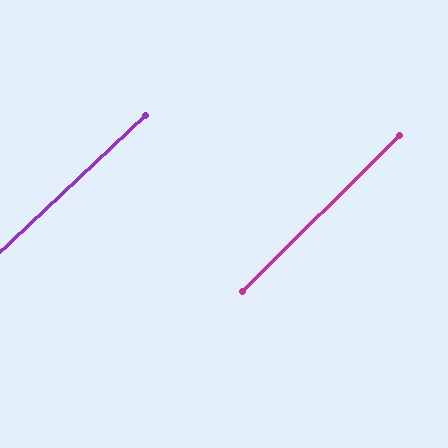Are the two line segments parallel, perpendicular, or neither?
Parallel — their directions differ by only 1.5°.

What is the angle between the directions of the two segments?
Approximately 2 degrees.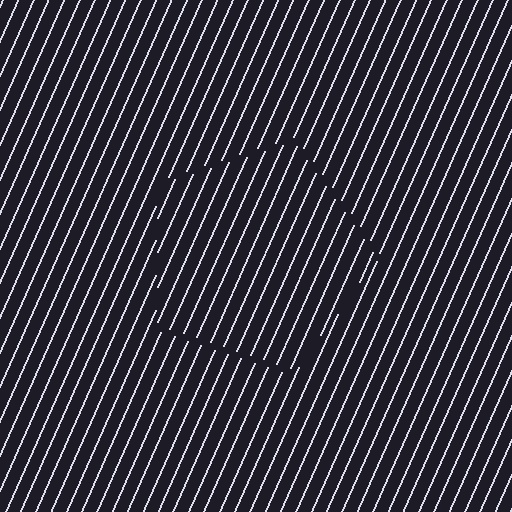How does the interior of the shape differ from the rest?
The interior of the shape contains the same grating, shifted by half a period — the contour is defined by the phase discontinuity where line-ends from the inner and outer gratings abut.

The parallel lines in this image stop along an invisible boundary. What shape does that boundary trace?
An illusory pentagon. The interior of the shape contains the same grating, shifted by half a period — the contour is defined by the phase discontinuity where line-ends from the inner and outer gratings abut.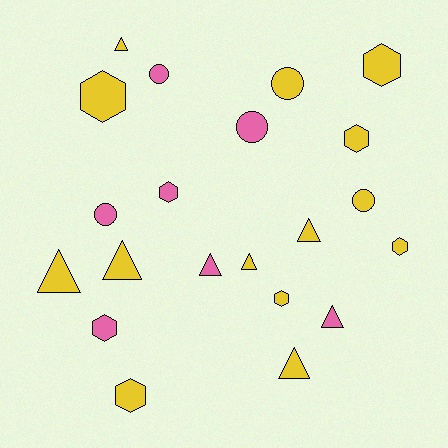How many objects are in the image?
There are 21 objects.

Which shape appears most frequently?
Triangle, with 8 objects.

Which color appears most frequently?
Yellow, with 14 objects.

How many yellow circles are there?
There are 2 yellow circles.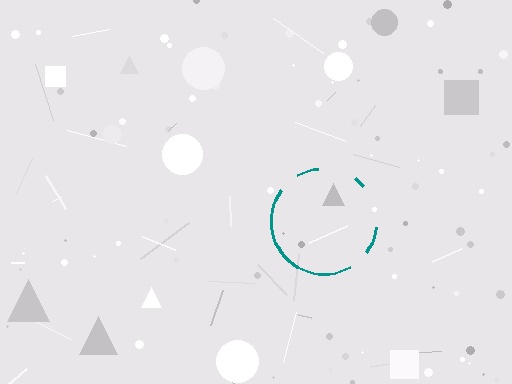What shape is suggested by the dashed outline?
The dashed outline suggests a circle.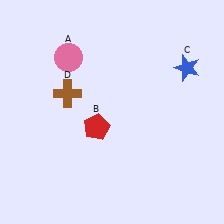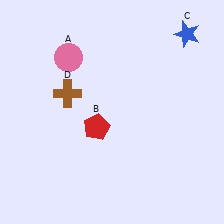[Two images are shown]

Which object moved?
The blue star (C) moved up.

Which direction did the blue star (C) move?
The blue star (C) moved up.